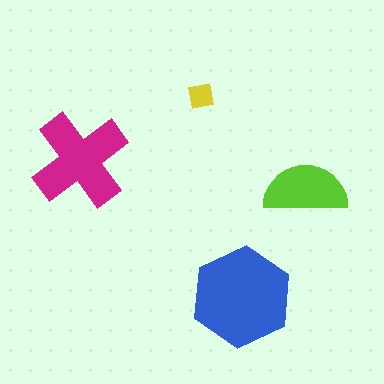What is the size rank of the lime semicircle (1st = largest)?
3rd.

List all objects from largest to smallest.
The blue hexagon, the magenta cross, the lime semicircle, the yellow square.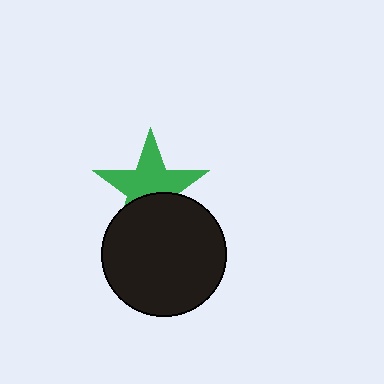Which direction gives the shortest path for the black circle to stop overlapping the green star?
Moving down gives the shortest separation.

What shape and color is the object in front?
The object in front is a black circle.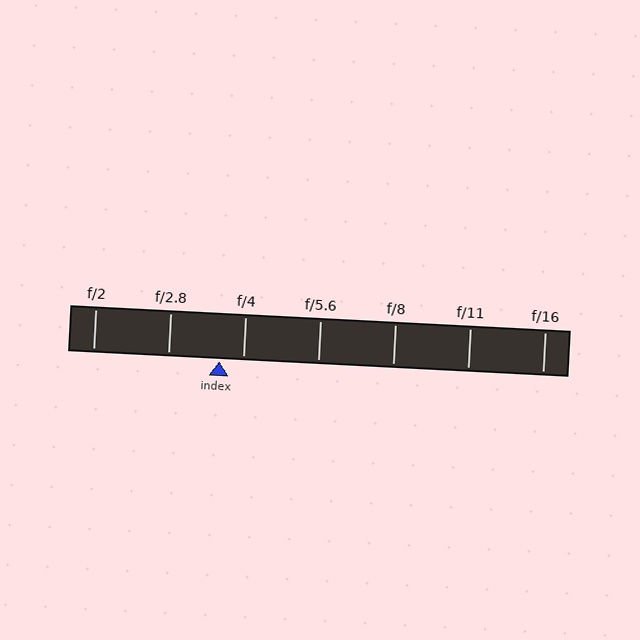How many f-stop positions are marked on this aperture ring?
There are 7 f-stop positions marked.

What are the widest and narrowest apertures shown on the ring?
The widest aperture shown is f/2 and the narrowest is f/16.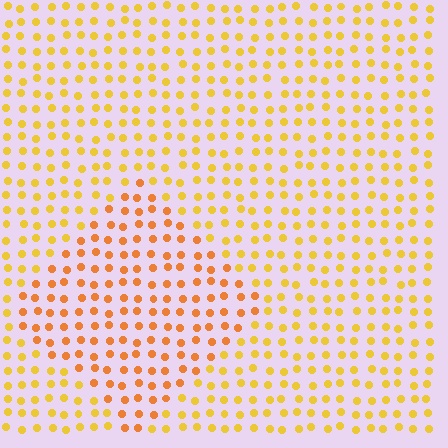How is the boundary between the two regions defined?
The boundary is defined purely by a slight shift in hue (about 24 degrees). Spacing, size, and orientation are identical on both sides.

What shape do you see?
I see a diamond.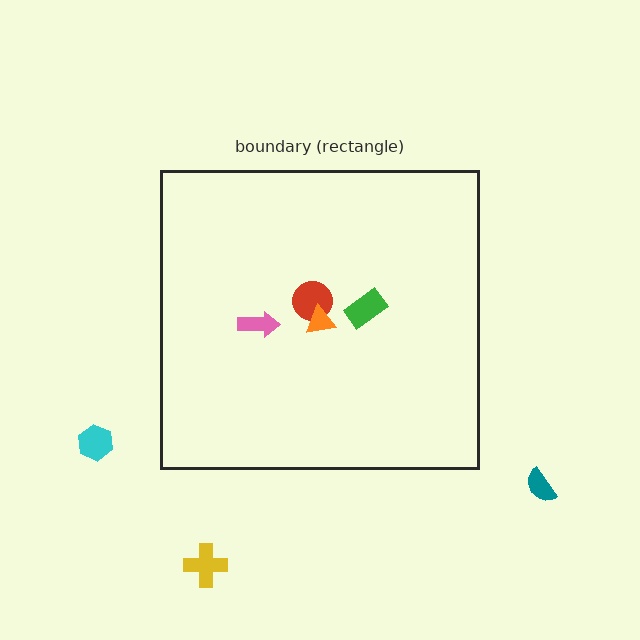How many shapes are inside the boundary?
4 inside, 3 outside.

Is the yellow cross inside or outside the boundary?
Outside.